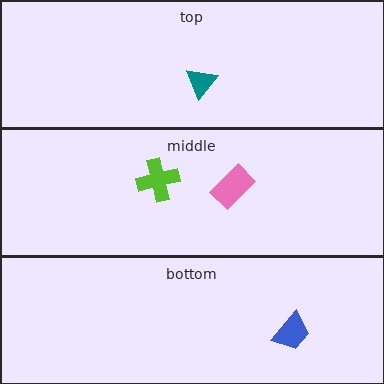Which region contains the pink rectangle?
The middle region.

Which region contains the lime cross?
The middle region.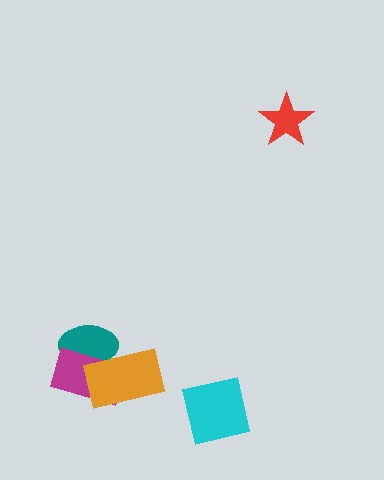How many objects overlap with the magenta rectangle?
2 objects overlap with the magenta rectangle.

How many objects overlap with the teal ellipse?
2 objects overlap with the teal ellipse.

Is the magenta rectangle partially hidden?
Yes, it is partially covered by another shape.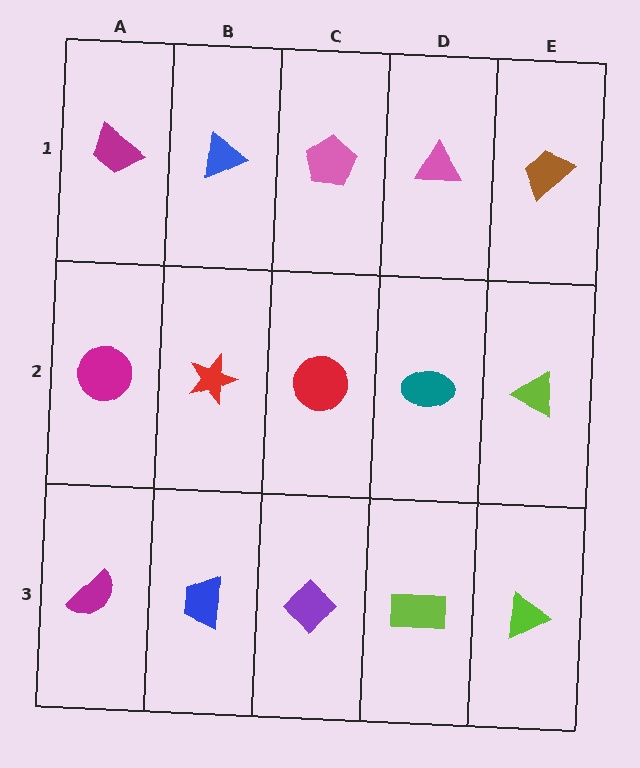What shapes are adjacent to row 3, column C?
A red circle (row 2, column C), a blue trapezoid (row 3, column B), a lime rectangle (row 3, column D).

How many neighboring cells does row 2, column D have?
4.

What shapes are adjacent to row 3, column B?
A red star (row 2, column B), a magenta semicircle (row 3, column A), a purple diamond (row 3, column C).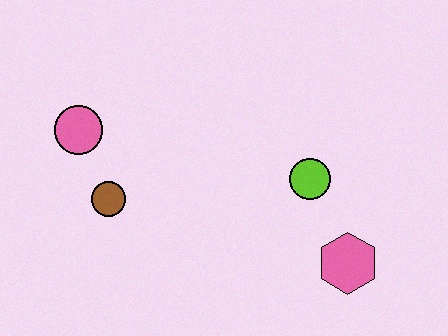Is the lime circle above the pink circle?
No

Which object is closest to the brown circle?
The pink circle is closest to the brown circle.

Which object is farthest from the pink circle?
The pink hexagon is farthest from the pink circle.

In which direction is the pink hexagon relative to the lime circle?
The pink hexagon is below the lime circle.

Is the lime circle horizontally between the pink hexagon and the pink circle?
Yes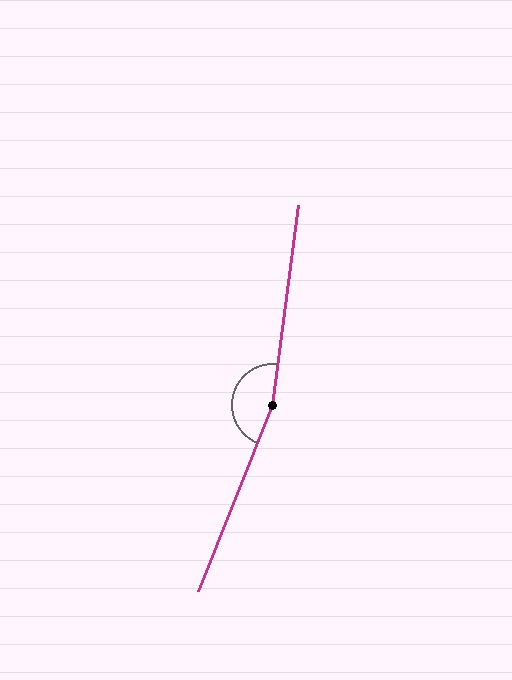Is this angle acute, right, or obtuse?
It is obtuse.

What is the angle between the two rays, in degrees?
Approximately 166 degrees.